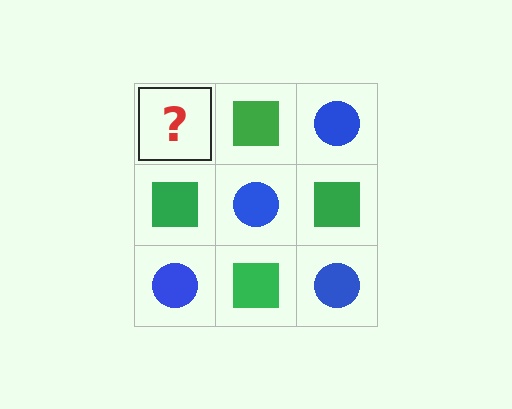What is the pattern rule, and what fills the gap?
The rule is that it alternates blue circle and green square in a checkerboard pattern. The gap should be filled with a blue circle.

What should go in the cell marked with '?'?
The missing cell should contain a blue circle.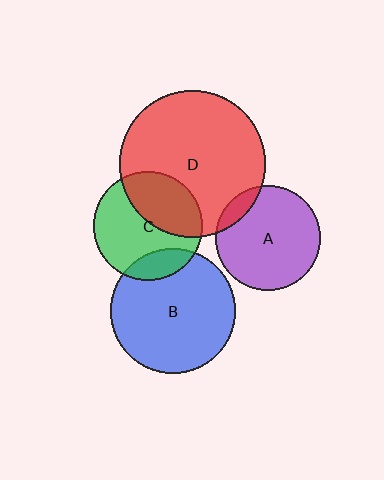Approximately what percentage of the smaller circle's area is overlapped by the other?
Approximately 40%.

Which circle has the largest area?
Circle D (red).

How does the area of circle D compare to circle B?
Approximately 1.4 times.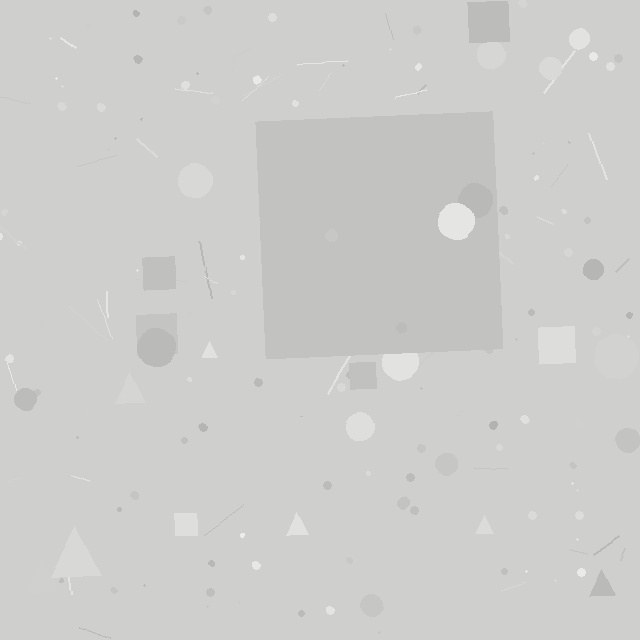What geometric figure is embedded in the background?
A square is embedded in the background.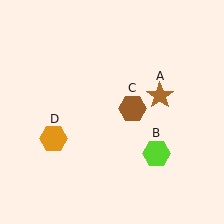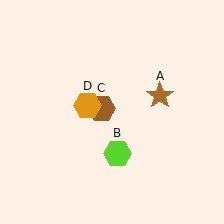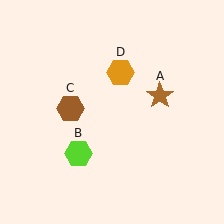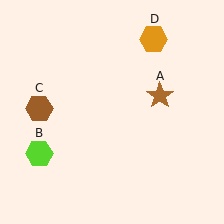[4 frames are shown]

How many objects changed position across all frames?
3 objects changed position: lime hexagon (object B), brown hexagon (object C), orange hexagon (object D).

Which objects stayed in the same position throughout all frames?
Brown star (object A) remained stationary.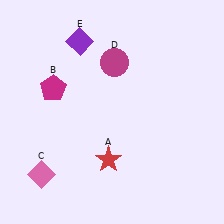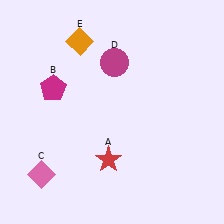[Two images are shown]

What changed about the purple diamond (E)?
In Image 1, E is purple. In Image 2, it changed to orange.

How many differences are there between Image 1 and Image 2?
There is 1 difference between the two images.